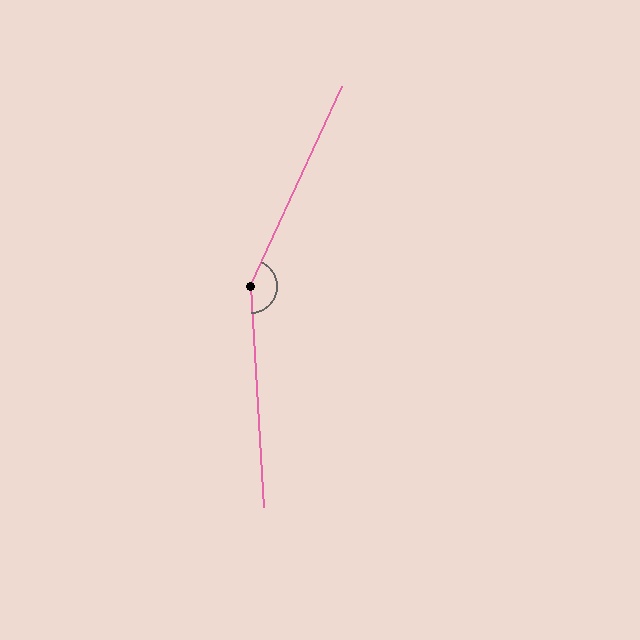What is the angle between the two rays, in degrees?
Approximately 152 degrees.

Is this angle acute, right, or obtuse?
It is obtuse.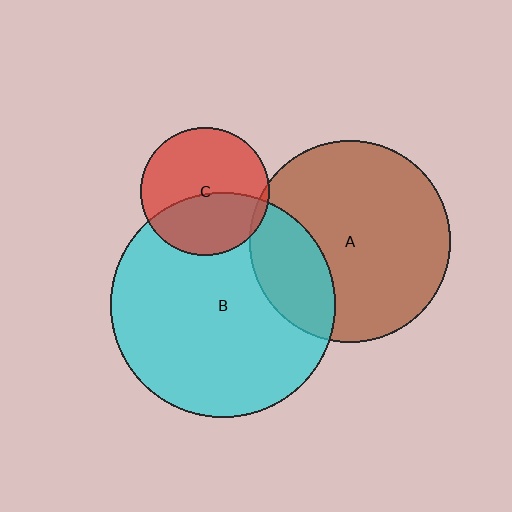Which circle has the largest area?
Circle B (cyan).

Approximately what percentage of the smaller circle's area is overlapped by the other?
Approximately 40%.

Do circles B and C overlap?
Yes.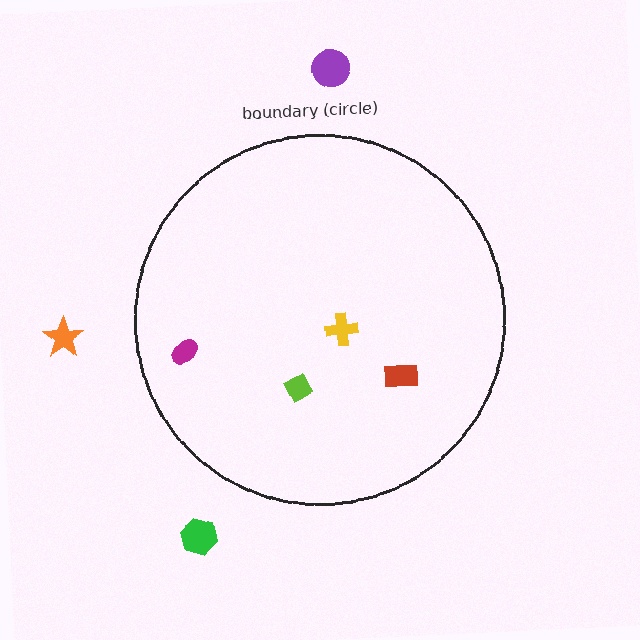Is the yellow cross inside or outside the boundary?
Inside.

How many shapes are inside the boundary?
4 inside, 3 outside.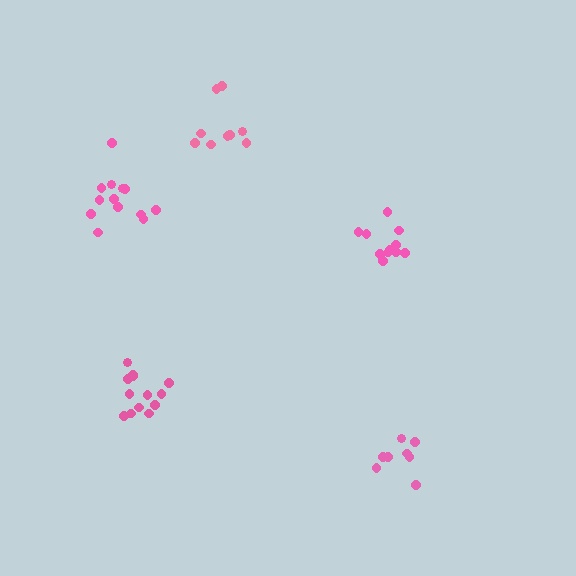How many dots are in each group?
Group 1: 13 dots, Group 2: 11 dots, Group 3: 9 dots, Group 4: 8 dots, Group 5: 13 dots (54 total).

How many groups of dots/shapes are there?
There are 5 groups.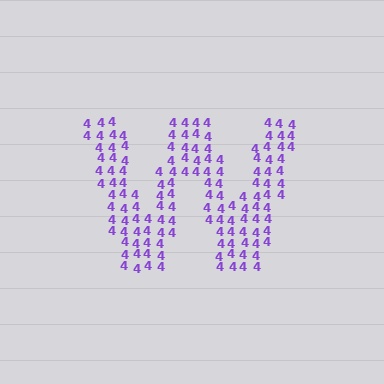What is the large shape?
The large shape is the letter W.